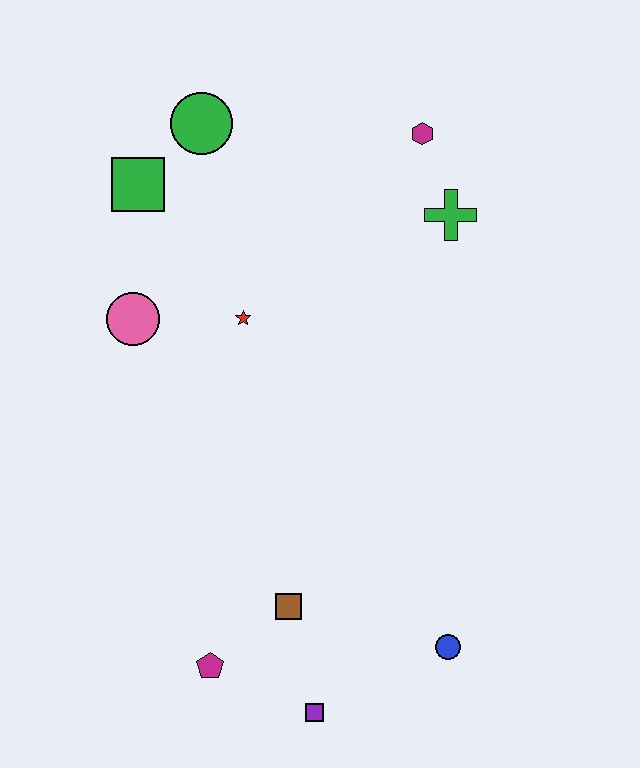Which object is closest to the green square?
The green circle is closest to the green square.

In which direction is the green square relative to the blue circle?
The green square is above the blue circle.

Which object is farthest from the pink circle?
The blue circle is farthest from the pink circle.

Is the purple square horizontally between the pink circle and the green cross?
Yes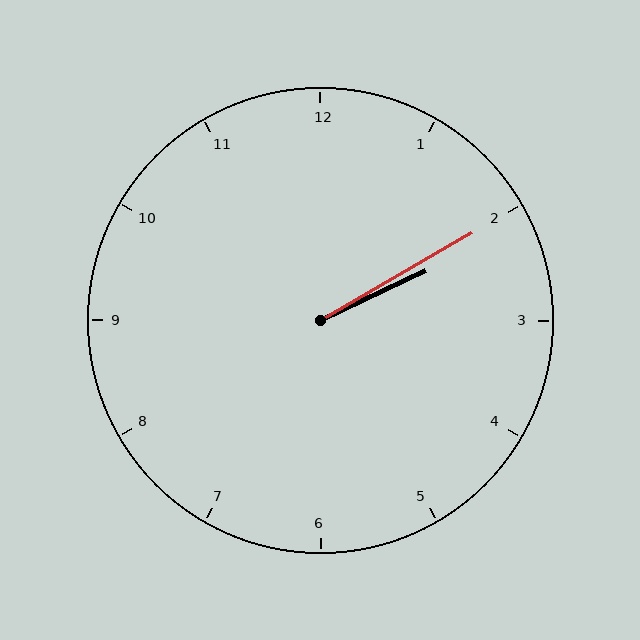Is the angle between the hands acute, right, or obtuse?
It is acute.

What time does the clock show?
2:10.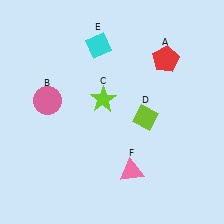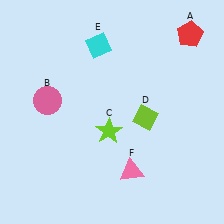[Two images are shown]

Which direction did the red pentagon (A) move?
The red pentagon (A) moved up.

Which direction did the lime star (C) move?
The lime star (C) moved down.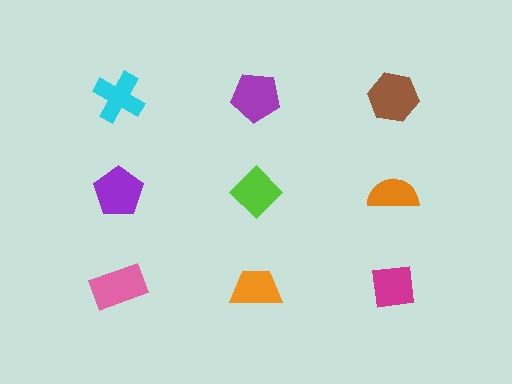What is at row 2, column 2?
A lime diamond.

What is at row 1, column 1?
A cyan cross.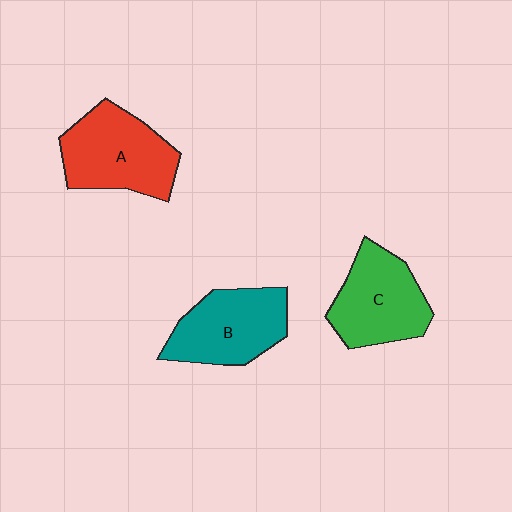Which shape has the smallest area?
Shape B (teal).